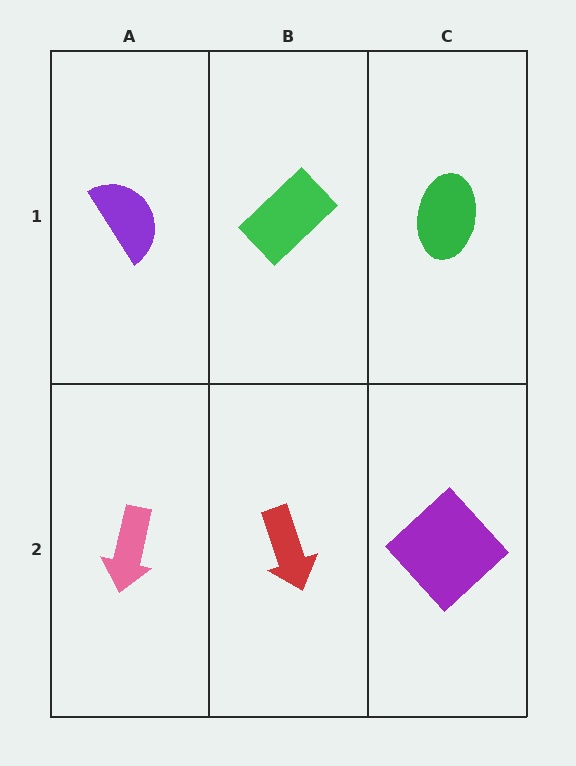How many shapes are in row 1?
3 shapes.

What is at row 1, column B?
A green rectangle.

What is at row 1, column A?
A purple semicircle.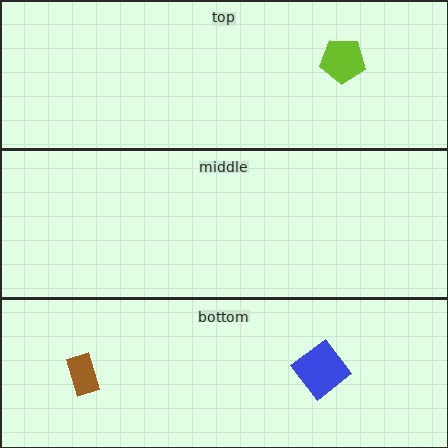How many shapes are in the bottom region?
2.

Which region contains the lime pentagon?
The top region.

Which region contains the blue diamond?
The bottom region.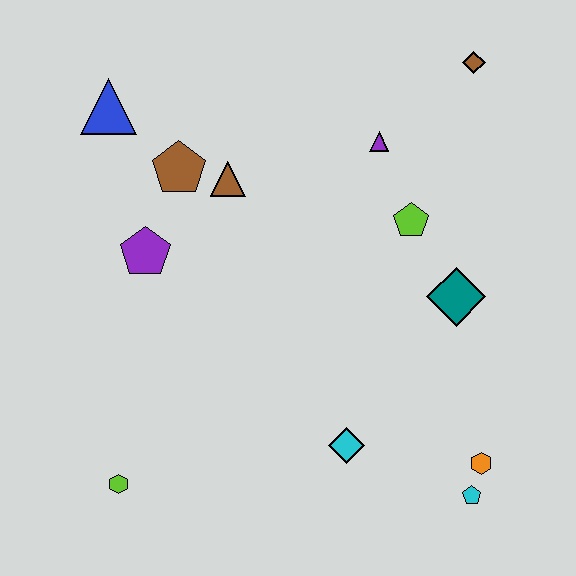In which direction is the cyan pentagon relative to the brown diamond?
The cyan pentagon is below the brown diamond.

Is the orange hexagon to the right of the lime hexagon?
Yes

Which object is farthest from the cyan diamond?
The blue triangle is farthest from the cyan diamond.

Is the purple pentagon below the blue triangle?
Yes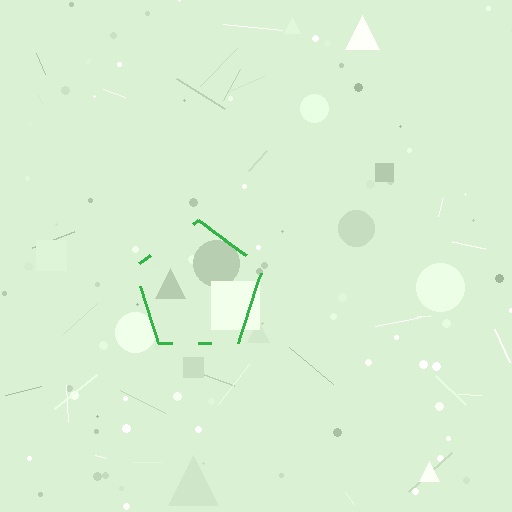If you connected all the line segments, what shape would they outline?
They would outline a pentagon.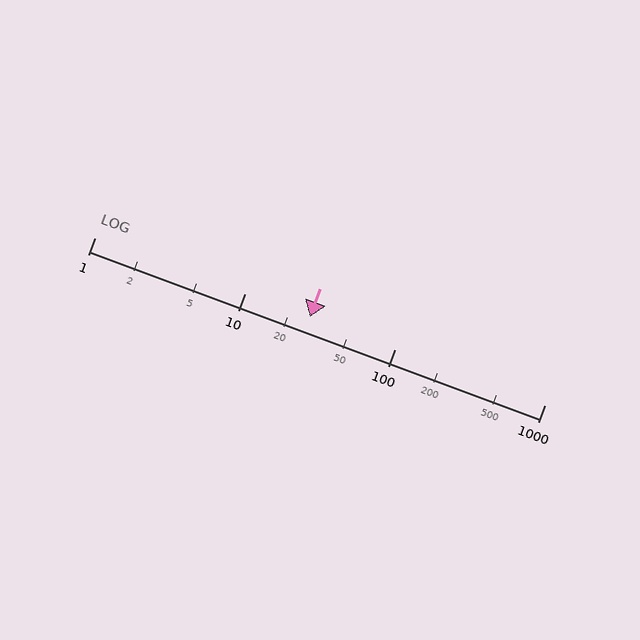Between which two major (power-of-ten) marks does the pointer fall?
The pointer is between 10 and 100.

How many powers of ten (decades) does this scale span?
The scale spans 3 decades, from 1 to 1000.